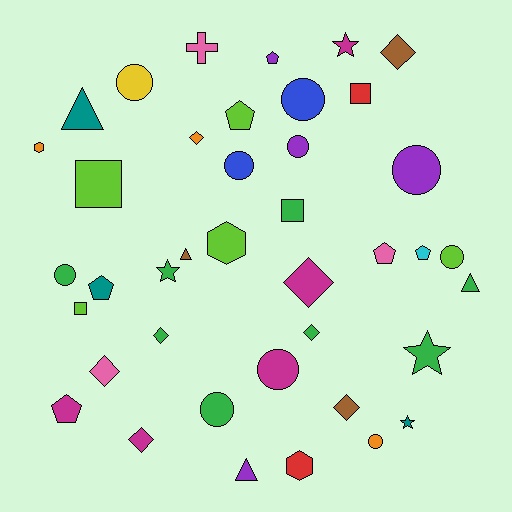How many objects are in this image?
There are 40 objects.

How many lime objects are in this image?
There are 5 lime objects.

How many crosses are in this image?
There is 1 cross.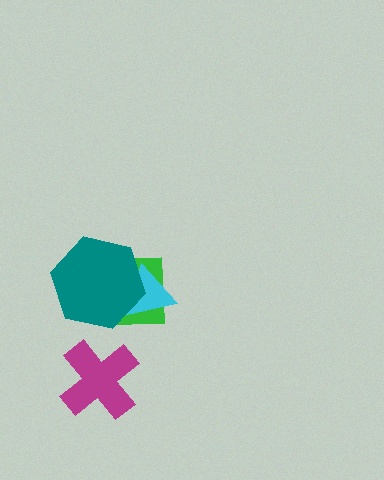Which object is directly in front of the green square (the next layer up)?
The cyan triangle is directly in front of the green square.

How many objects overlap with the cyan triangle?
2 objects overlap with the cyan triangle.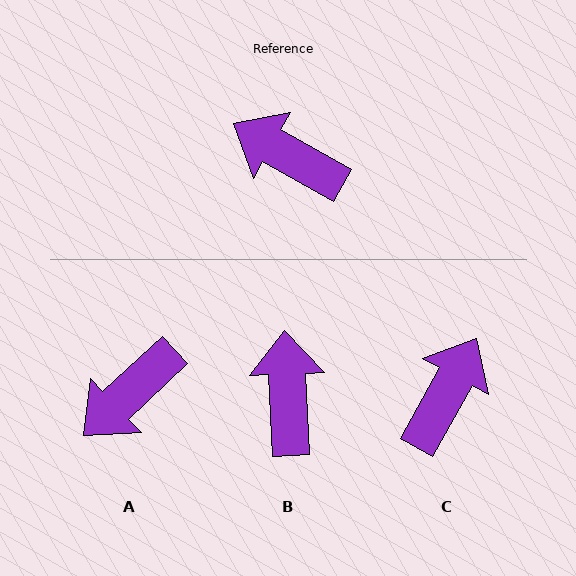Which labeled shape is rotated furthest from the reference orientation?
C, about 89 degrees away.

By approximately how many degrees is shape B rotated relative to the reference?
Approximately 58 degrees clockwise.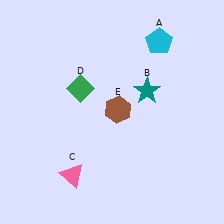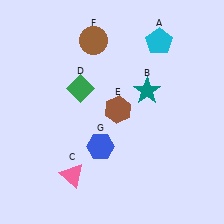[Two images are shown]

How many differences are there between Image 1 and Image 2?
There are 2 differences between the two images.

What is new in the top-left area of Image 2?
A brown circle (F) was added in the top-left area of Image 2.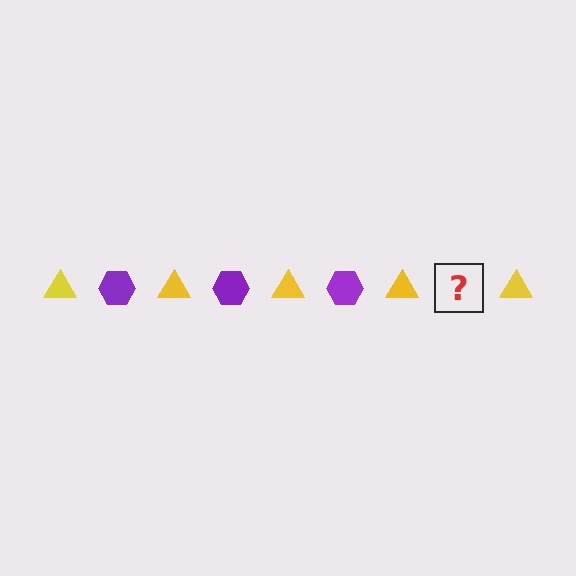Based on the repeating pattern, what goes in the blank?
The blank should be a purple hexagon.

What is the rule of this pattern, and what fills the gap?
The rule is that the pattern alternates between yellow triangle and purple hexagon. The gap should be filled with a purple hexagon.